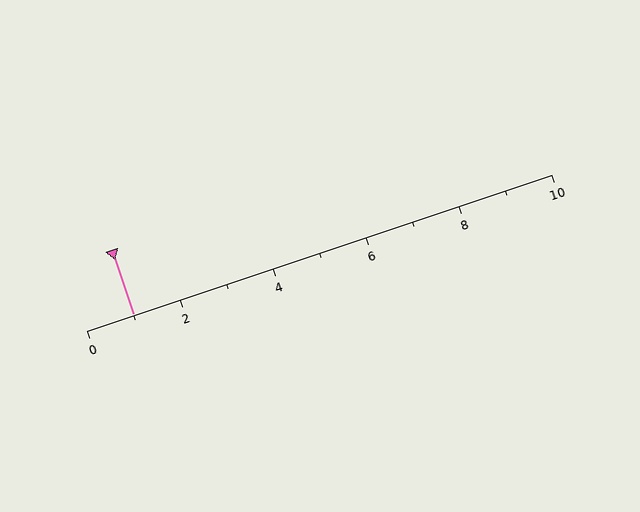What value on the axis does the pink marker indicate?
The marker indicates approximately 1.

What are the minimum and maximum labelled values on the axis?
The axis runs from 0 to 10.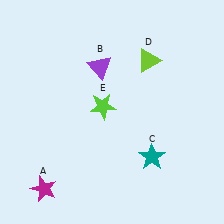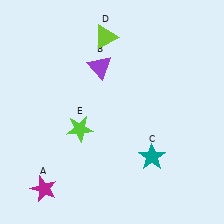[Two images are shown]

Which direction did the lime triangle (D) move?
The lime triangle (D) moved left.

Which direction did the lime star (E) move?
The lime star (E) moved left.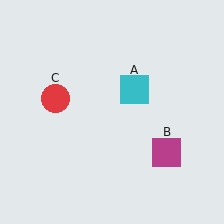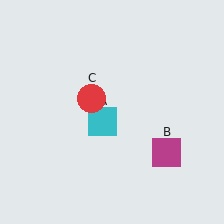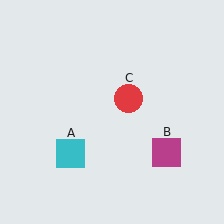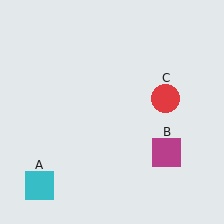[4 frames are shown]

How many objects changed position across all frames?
2 objects changed position: cyan square (object A), red circle (object C).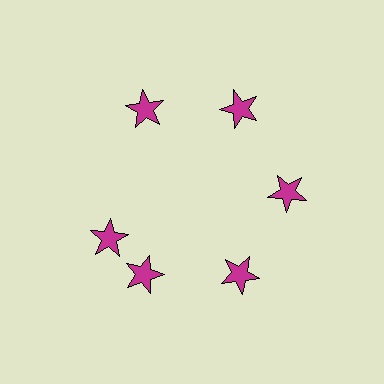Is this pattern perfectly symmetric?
No. The 6 magenta stars are arranged in a ring, but one element near the 9 o'clock position is rotated out of alignment along the ring, breaking the 6-fold rotational symmetry.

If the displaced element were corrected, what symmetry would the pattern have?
It would have 6-fold rotational symmetry — the pattern would map onto itself every 60 degrees.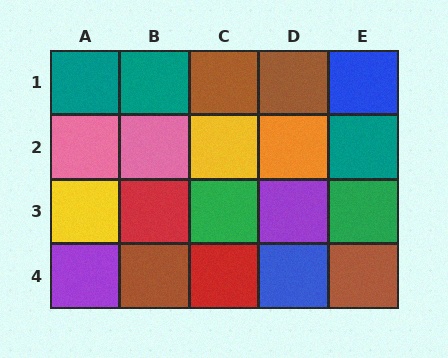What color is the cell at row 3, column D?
Purple.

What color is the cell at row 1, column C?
Brown.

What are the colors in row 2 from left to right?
Pink, pink, yellow, orange, teal.